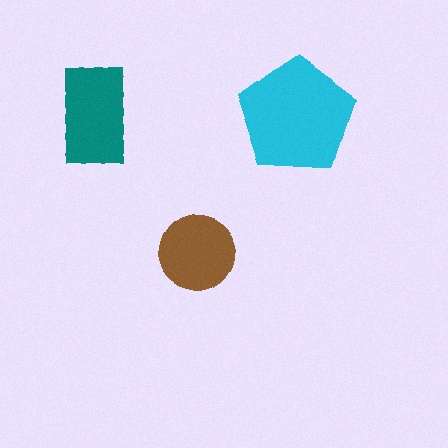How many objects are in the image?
There are 3 objects in the image.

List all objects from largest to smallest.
The cyan pentagon, the teal rectangle, the brown circle.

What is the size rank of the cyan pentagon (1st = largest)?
1st.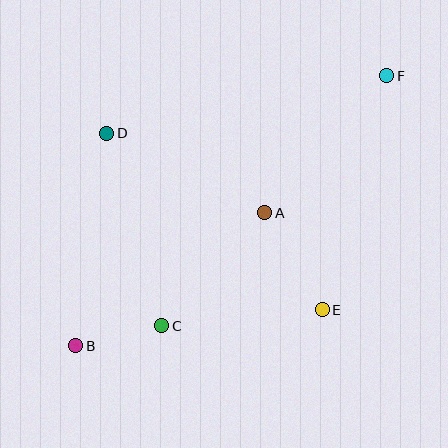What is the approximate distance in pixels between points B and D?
The distance between B and D is approximately 215 pixels.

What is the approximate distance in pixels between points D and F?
The distance between D and F is approximately 286 pixels.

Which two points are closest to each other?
Points B and C are closest to each other.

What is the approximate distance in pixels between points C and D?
The distance between C and D is approximately 201 pixels.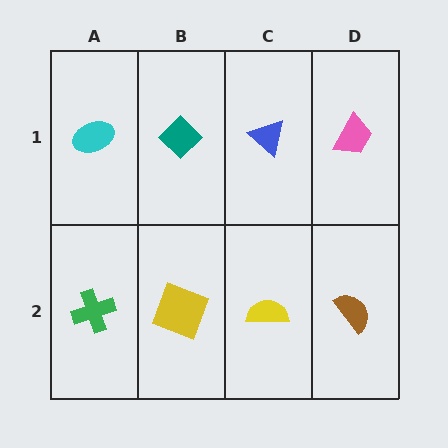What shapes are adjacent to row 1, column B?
A yellow square (row 2, column B), a cyan ellipse (row 1, column A), a blue triangle (row 1, column C).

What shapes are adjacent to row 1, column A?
A green cross (row 2, column A), a teal diamond (row 1, column B).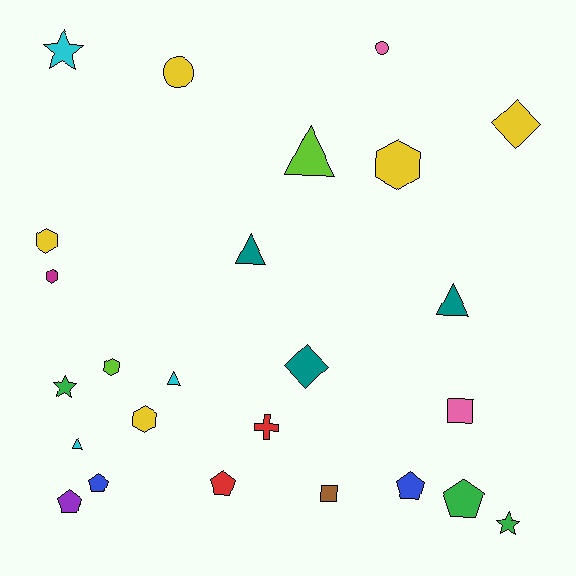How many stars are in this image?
There are 3 stars.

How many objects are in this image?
There are 25 objects.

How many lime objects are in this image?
There are 2 lime objects.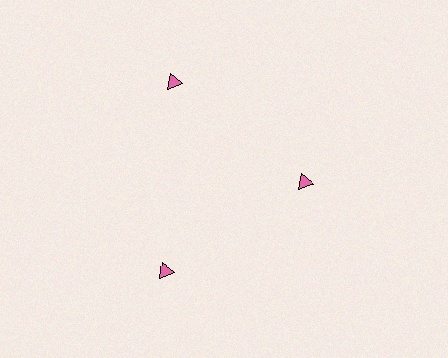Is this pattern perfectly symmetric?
No. The 3 pink triangles are arranged in a ring, but one element near the 3 o'clock position is pulled inward toward the center, breaking the 3-fold rotational symmetry.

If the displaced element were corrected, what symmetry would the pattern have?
It would have 3-fold rotational symmetry — the pattern would map onto itself every 120 degrees.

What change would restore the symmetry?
The symmetry would be restored by moving it outward, back onto the ring so that all 3 triangles sit at equal angles and equal distance from the center.